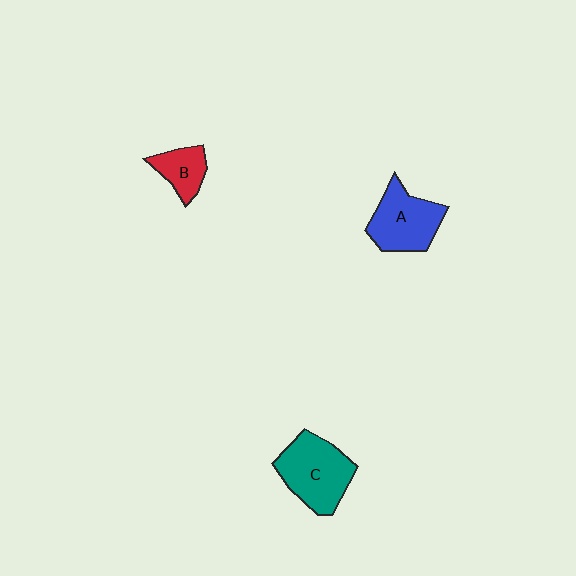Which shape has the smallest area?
Shape B (red).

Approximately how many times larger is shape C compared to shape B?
Approximately 2.1 times.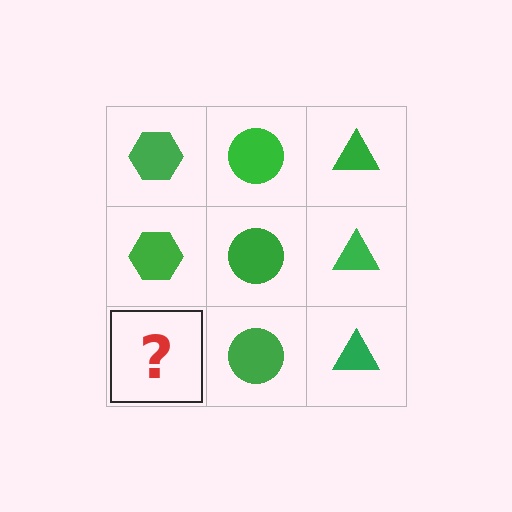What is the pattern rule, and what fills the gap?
The rule is that each column has a consistent shape. The gap should be filled with a green hexagon.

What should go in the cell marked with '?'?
The missing cell should contain a green hexagon.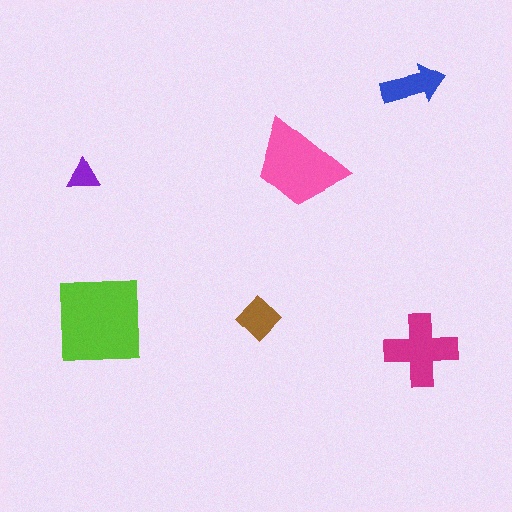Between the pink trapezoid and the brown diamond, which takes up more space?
The pink trapezoid.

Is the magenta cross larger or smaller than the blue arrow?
Larger.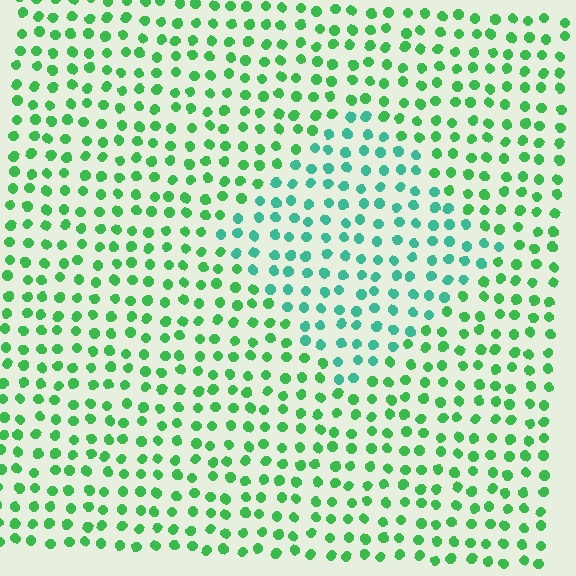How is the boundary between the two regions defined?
The boundary is defined purely by a slight shift in hue (about 35 degrees). Spacing, size, and orientation are identical on both sides.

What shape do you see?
I see a diamond.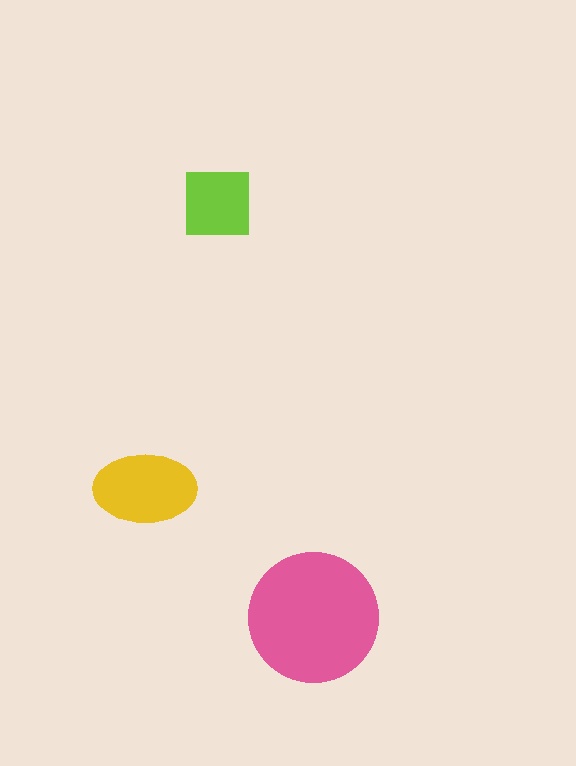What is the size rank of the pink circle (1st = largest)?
1st.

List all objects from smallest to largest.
The lime square, the yellow ellipse, the pink circle.